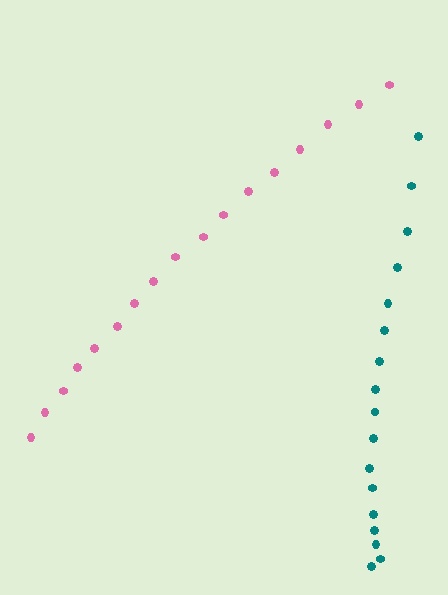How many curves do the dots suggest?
There are 2 distinct paths.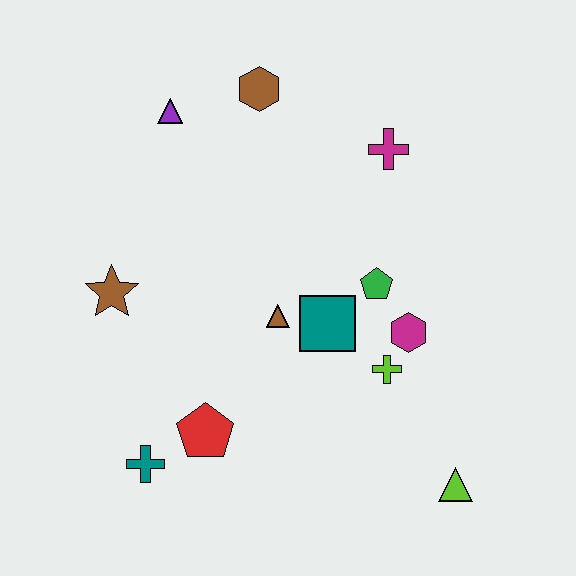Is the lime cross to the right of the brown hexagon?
Yes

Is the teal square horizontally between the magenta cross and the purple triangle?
Yes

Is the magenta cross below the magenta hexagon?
No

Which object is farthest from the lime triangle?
The purple triangle is farthest from the lime triangle.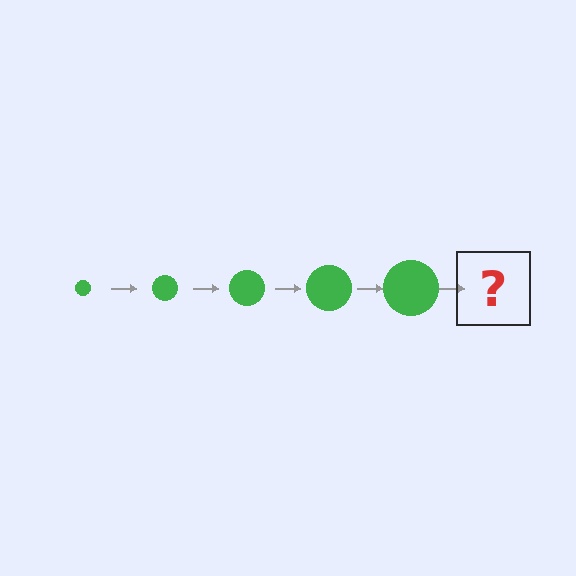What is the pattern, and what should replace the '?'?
The pattern is that the circle gets progressively larger each step. The '?' should be a green circle, larger than the previous one.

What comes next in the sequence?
The next element should be a green circle, larger than the previous one.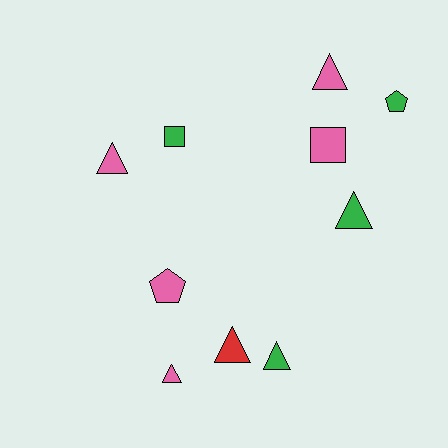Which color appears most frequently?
Pink, with 5 objects.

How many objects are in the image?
There are 10 objects.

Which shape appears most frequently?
Triangle, with 6 objects.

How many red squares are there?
There are no red squares.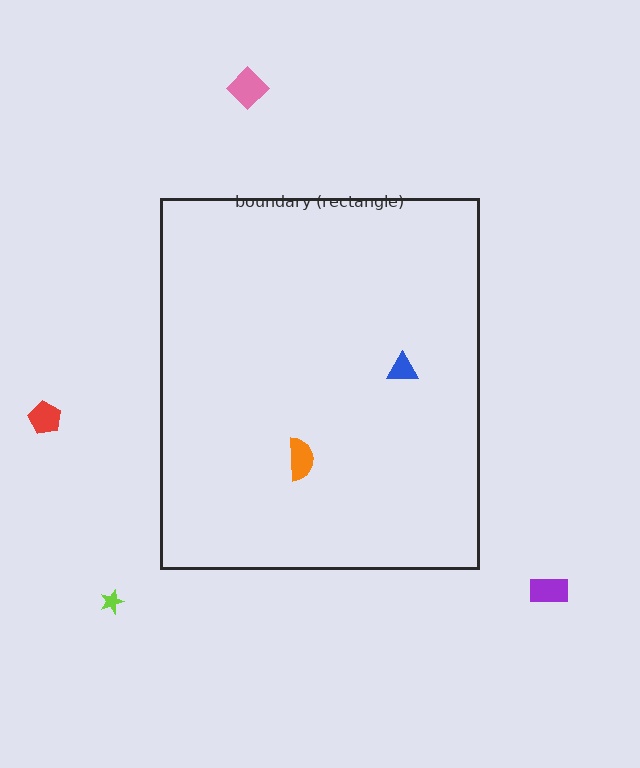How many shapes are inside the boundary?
2 inside, 4 outside.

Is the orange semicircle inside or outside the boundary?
Inside.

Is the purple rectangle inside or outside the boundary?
Outside.